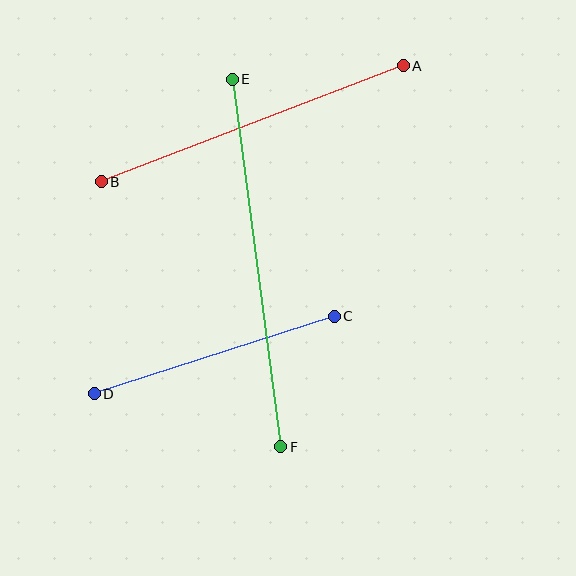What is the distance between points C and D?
The distance is approximately 252 pixels.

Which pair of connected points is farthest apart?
Points E and F are farthest apart.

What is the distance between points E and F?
The distance is approximately 371 pixels.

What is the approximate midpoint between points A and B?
The midpoint is at approximately (252, 124) pixels.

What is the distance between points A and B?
The distance is approximately 324 pixels.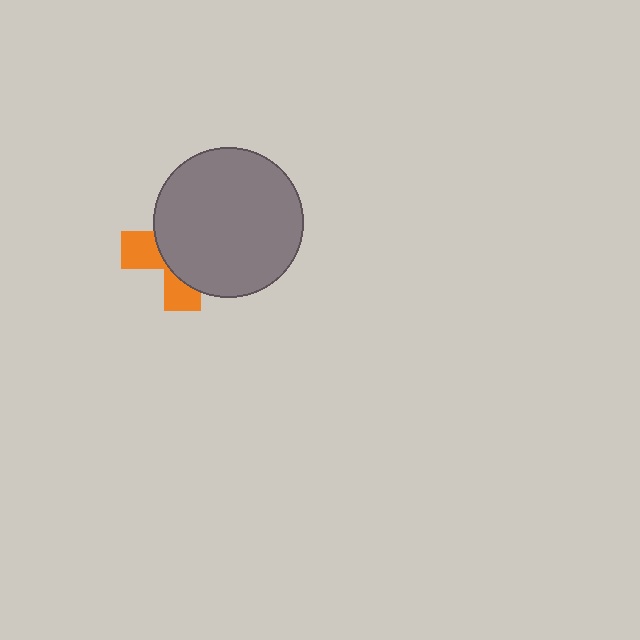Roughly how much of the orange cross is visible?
A small part of it is visible (roughly 33%).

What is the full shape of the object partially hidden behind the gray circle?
The partially hidden object is an orange cross.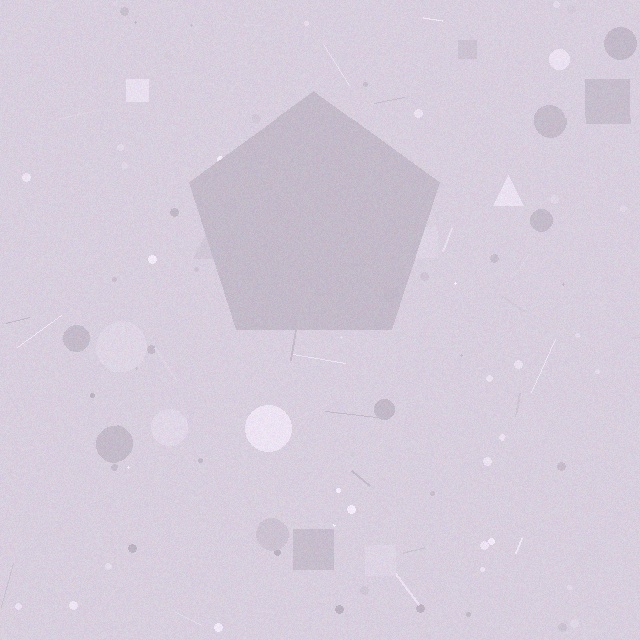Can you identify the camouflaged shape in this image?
The camouflaged shape is a pentagon.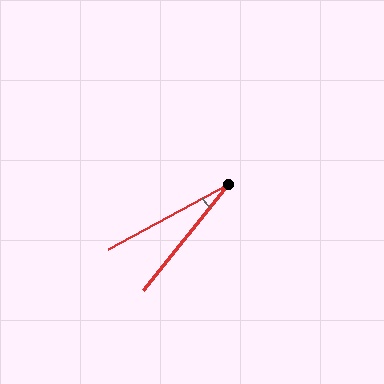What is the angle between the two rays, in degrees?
Approximately 23 degrees.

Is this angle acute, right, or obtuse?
It is acute.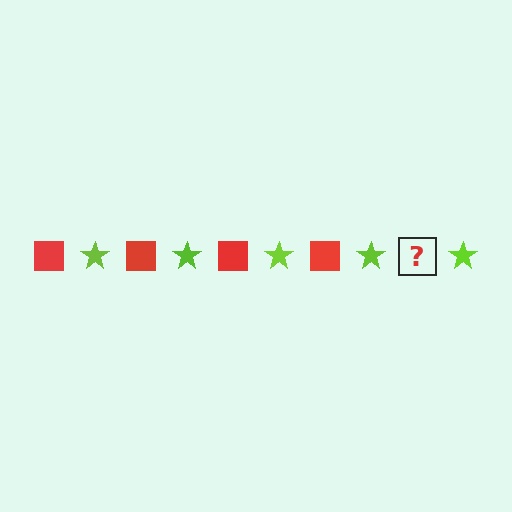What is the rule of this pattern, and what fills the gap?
The rule is that the pattern alternates between red square and lime star. The gap should be filled with a red square.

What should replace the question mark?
The question mark should be replaced with a red square.